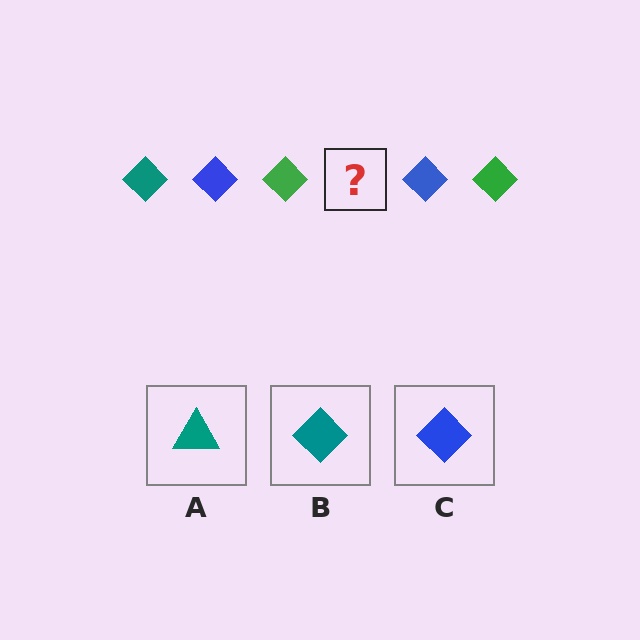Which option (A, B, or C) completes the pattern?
B.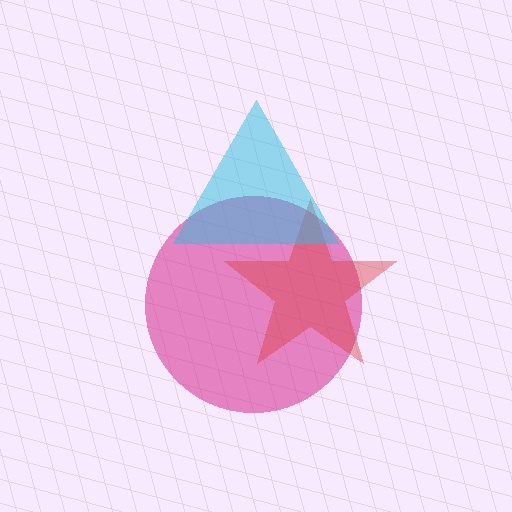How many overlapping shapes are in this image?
There are 3 overlapping shapes in the image.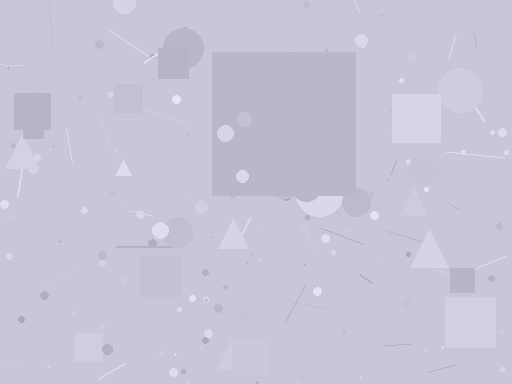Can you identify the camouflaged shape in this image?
The camouflaged shape is a square.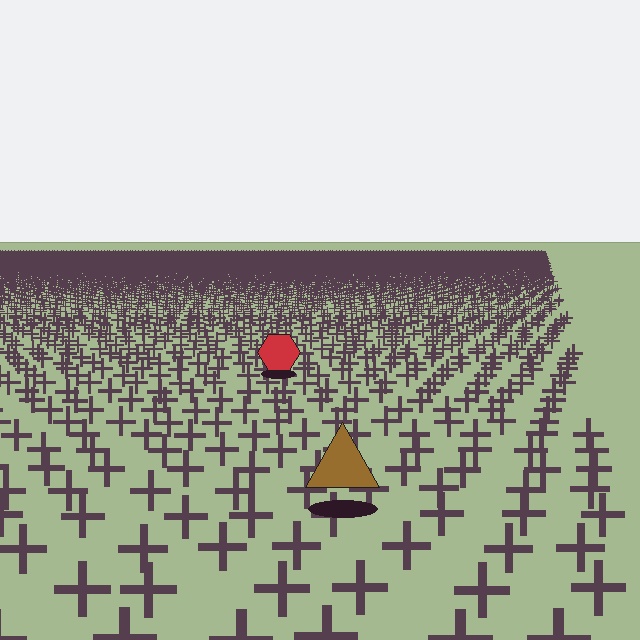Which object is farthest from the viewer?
The red hexagon is farthest from the viewer. It appears smaller and the ground texture around it is denser.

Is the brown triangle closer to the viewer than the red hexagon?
Yes. The brown triangle is closer — you can tell from the texture gradient: the ground texture is coarser near it.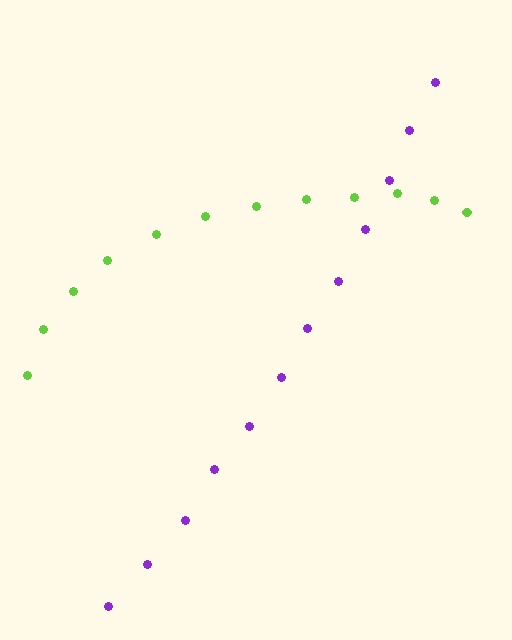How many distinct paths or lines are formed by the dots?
There are 2 distinct paths.